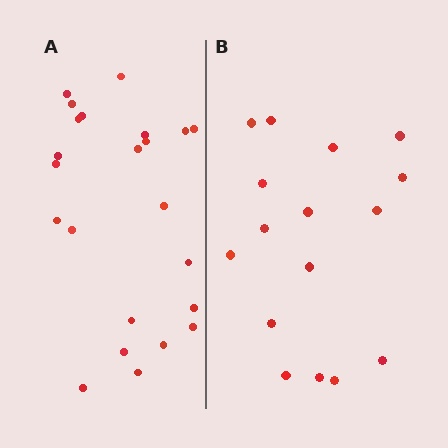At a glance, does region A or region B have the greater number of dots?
Region A (the left region) has more dots.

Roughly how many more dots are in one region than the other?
Region A has roughly 8 or so more dots than region B.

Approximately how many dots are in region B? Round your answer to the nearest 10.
About 20 dots. (The exact count is 16, which rounds to 20.)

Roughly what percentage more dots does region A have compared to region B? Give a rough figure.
About 45% more.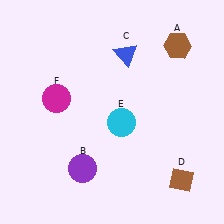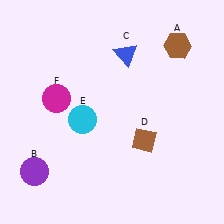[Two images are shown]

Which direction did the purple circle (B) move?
The purple circle (B) moved left.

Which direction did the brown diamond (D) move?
The brown diamond (D) moved up.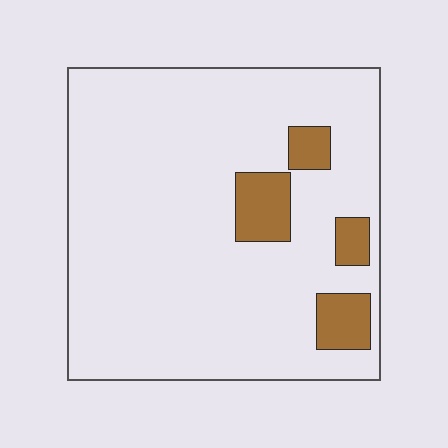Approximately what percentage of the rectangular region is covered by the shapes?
Approximately 10%.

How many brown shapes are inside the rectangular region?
4.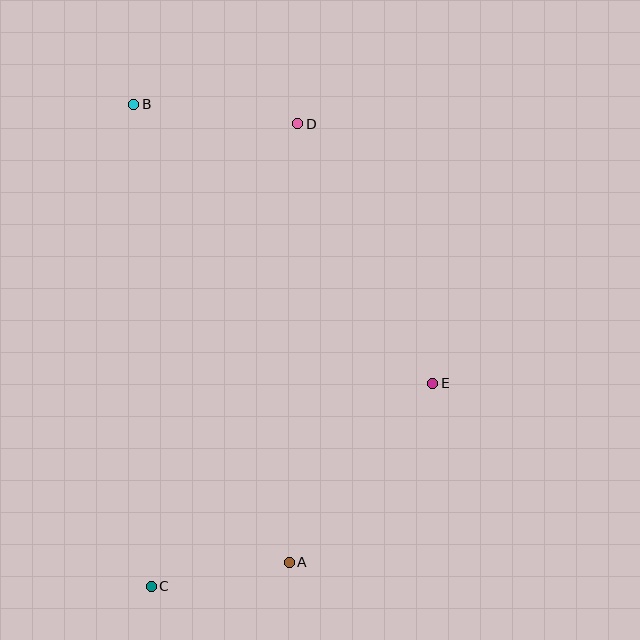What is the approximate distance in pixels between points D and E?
The distance between D and E is approximately 293 pixels.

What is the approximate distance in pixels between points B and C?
The distance between B and C is approximately 482 pixels.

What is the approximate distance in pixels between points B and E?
The distance between B and E is approximately 409 pixels.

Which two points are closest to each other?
Points A and C are closest to each other.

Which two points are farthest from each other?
Points C and D are farthest from each other.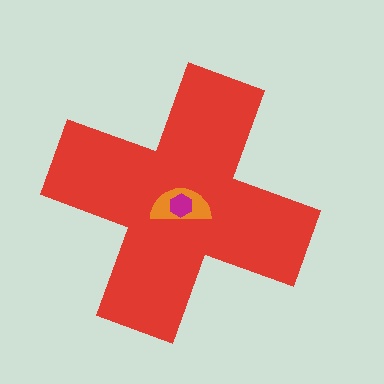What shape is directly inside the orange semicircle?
The magenta hexagon.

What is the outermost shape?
The red cross.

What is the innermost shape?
The magenta hexagon.